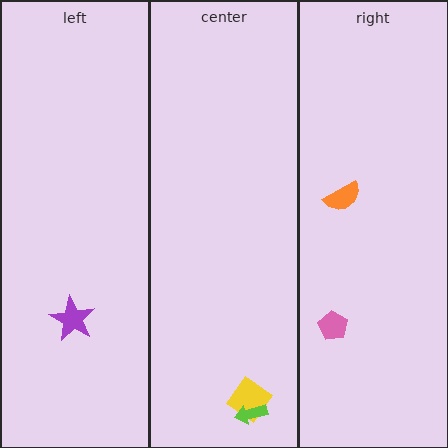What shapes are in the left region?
The purple star.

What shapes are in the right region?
The pink pentagon, the orange semicircle.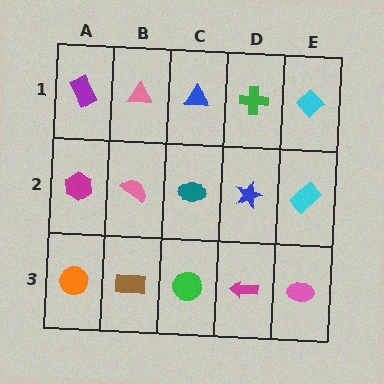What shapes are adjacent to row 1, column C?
A teal ellipse (row 2, column C), a pink triangle (row 1, column B), a green cross (row 1, column D).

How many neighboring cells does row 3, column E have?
2.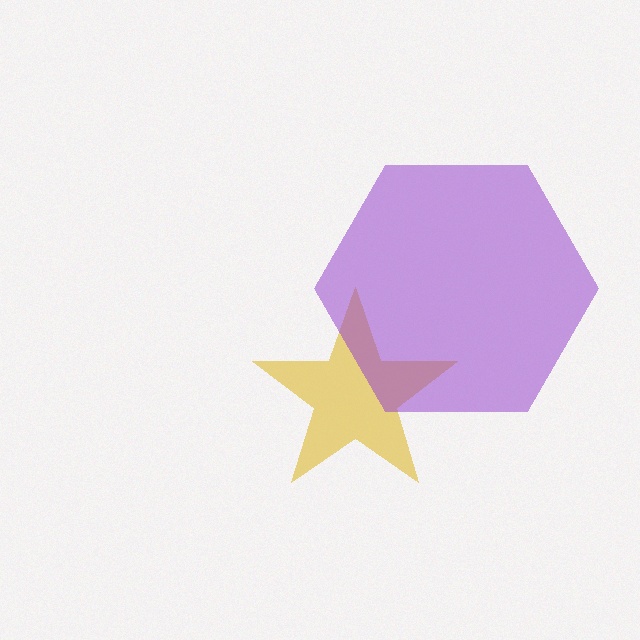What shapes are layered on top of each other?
The layered shapes are: a yellow star, a purple hexagon.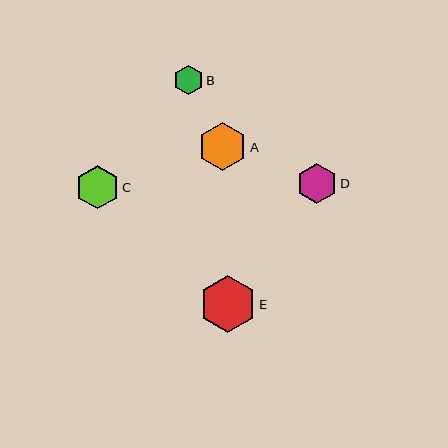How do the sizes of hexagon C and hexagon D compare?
Hexagon C and hexagon D are approximately the same size.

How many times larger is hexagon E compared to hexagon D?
Hexagon E is approximately 1.4 times the size of hexagon D.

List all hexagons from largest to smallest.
From largest to smallest: E, A, C, D, B.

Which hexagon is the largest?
Hexagon E is the largest with a size of approximately 57 pixels.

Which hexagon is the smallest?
Hexagon B is the smallest with a size of approximately 29 pixels.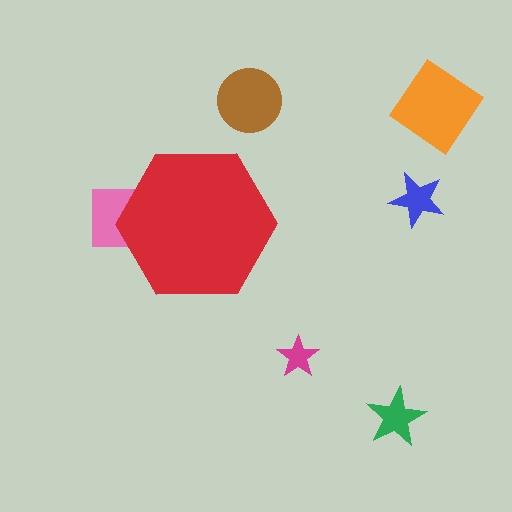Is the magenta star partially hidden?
No, the magenta star is fully visible.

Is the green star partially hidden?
No, the green star is fully visible.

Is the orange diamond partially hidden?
No, the orange diamond is fully visible.